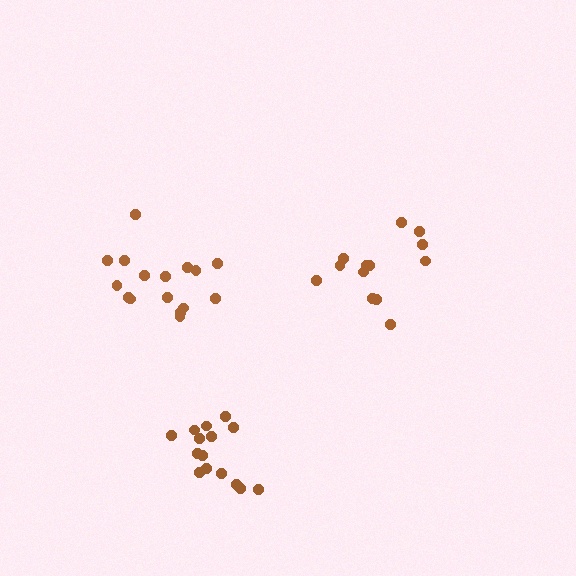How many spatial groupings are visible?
There are 3 spatial groupings.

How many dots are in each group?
Group 1: 16 dots, Group 2: 13 dots, Group 3: 15 dots (44 total).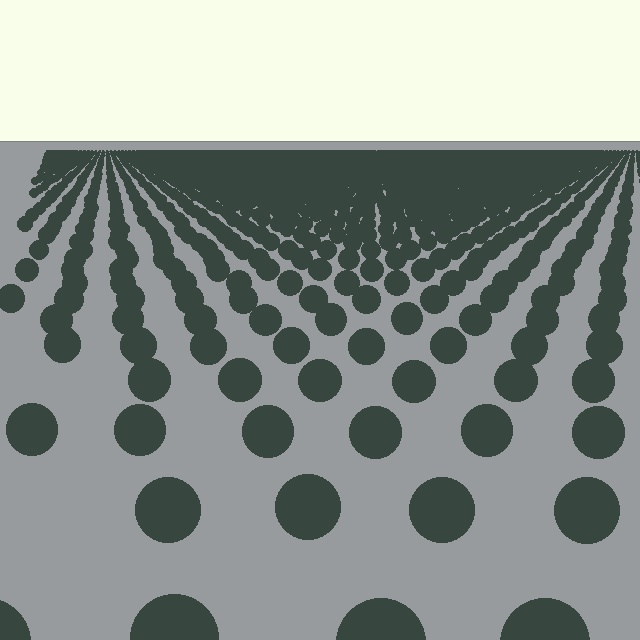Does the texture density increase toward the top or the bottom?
Density increases toward the top.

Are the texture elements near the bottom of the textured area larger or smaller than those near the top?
Larger. Near the bottom, elements are closer to the viewer and appear at a bigger on-screen size.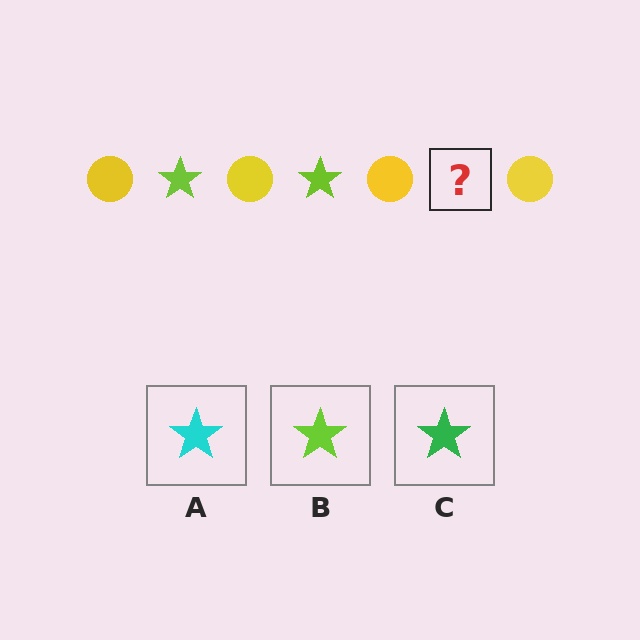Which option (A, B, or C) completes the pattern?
B.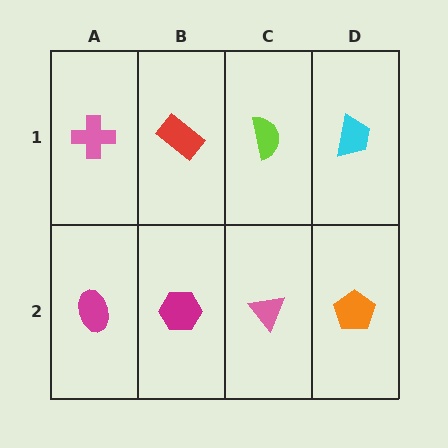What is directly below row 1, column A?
A magenta ellipse.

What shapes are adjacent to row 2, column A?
A pink cross (row 1, column A), a magenta hexagon (row 2, column B).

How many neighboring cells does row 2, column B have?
3.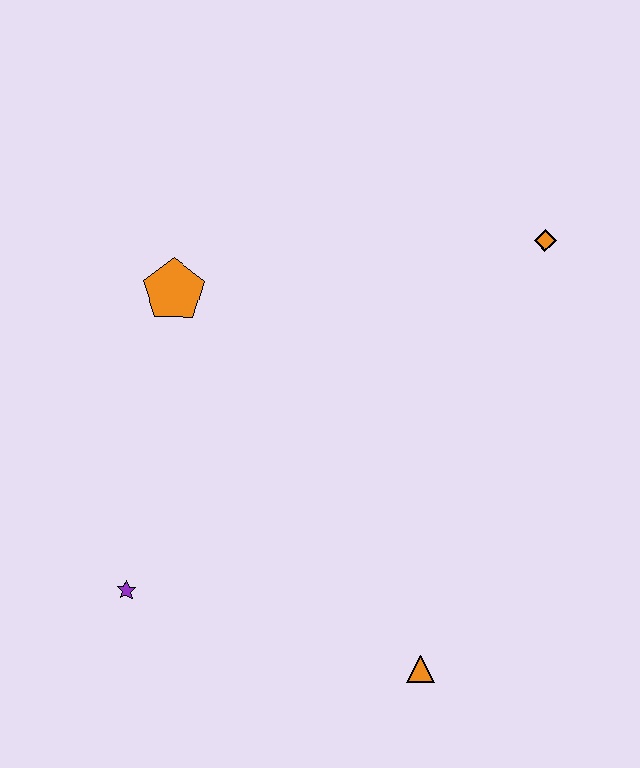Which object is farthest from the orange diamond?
The purple star is farthest from the orange diamond.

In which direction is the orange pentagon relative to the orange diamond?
The orange pentagon is to the left of the orange diamond.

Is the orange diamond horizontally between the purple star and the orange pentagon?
No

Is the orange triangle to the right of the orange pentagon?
Yes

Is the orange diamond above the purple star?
Yes